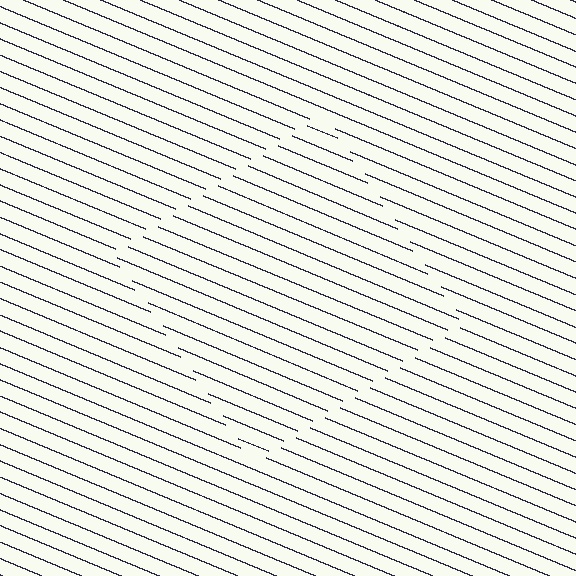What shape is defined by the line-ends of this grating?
An illusory square. The interior of the shape contains the same grating, shifted by half a period — the contour is defined by the phase discontinuity where line-ends from the inner and outer gratings abut.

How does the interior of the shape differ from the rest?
The interior of the shape contains the same grating, shifted by half a period — the contour is defined by the phase discontinuity where line-ends from the inner and outer gratings abut.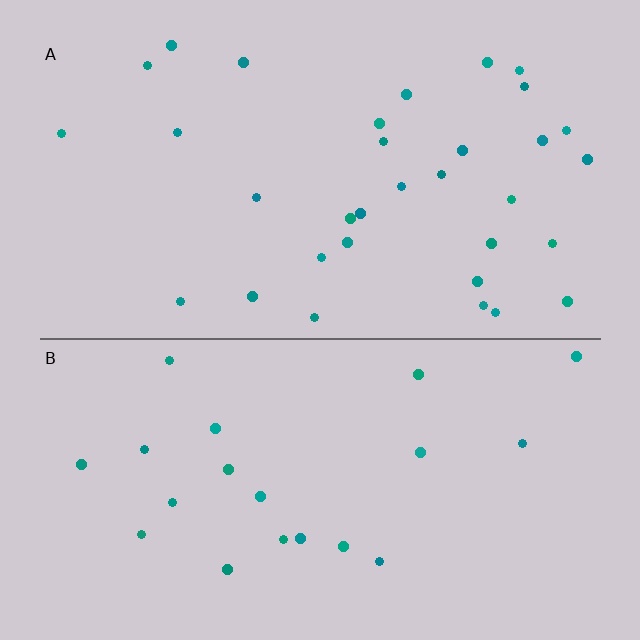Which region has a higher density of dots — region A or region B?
A (the top).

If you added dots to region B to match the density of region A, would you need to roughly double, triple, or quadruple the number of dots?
Approximately double.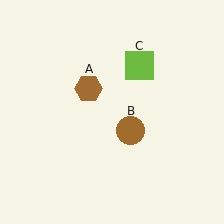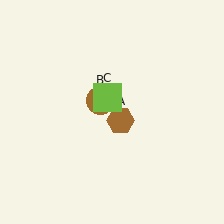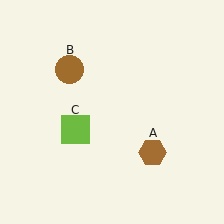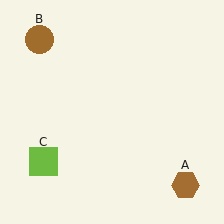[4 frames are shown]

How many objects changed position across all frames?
3 objects changed position: brown hexagon (object A), brown circle (object B), lime square (object C).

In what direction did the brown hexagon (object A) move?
The brown hexagon (object A) moved down and to the right.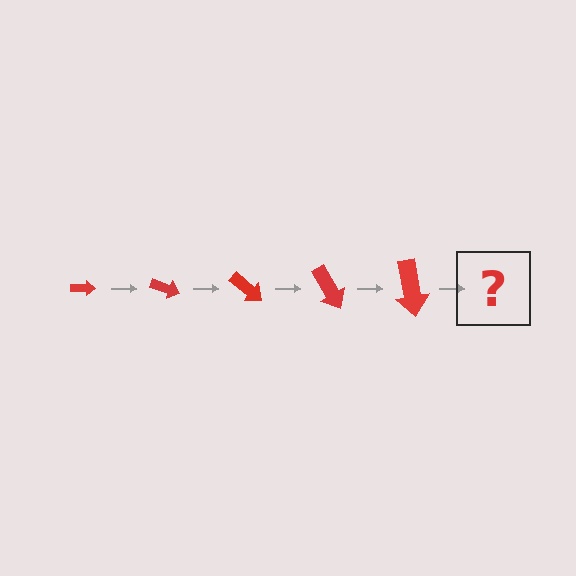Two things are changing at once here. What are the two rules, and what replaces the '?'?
The two rules are that the arrow grows larger each step and it rotates 20 degrees each step. The '?' should be an arrow, larger than the previous one and rotated 100 degrees from the start.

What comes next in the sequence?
The next element should be an arrow, larger than the previous one and rotated 100 degrees from the start.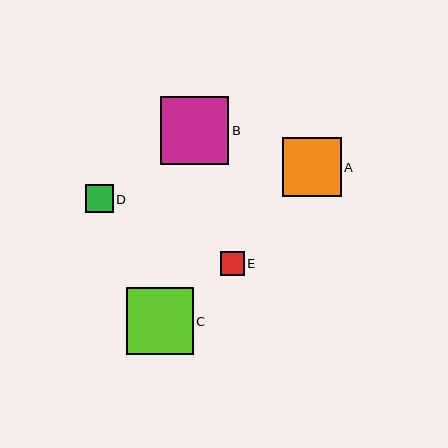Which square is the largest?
Square B is the largest with a size of approximately 68 pixels.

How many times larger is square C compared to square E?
Square C is approximately 2.9 times the size of square E.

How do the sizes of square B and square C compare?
Square B and square C are approximately the same size.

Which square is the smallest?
Square E is the smallest with a size of approximately 24 pixels.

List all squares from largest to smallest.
From largest to smallest: B, C, A, D, E.